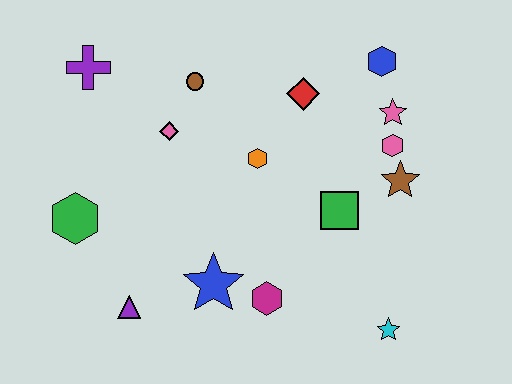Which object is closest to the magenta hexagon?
The blue star is closest to the magenta hexagon.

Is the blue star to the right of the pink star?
No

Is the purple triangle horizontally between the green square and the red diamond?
No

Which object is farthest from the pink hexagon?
The green hexagon is farthest from the pink hexagon.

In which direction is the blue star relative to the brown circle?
The blue star is below the brown circle.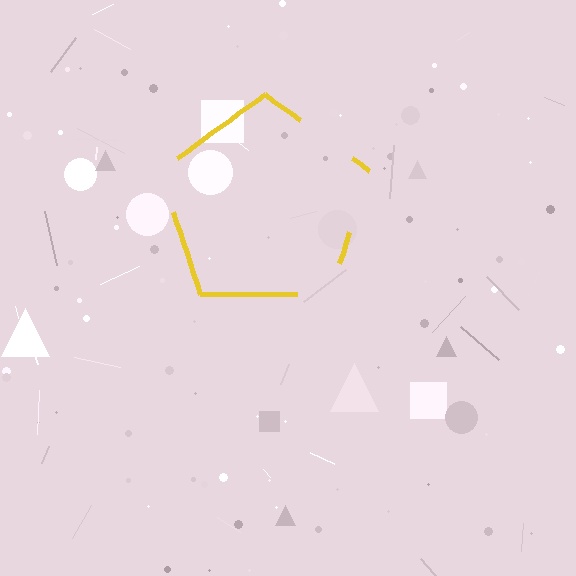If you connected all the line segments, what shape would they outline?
They would outline a pentagon.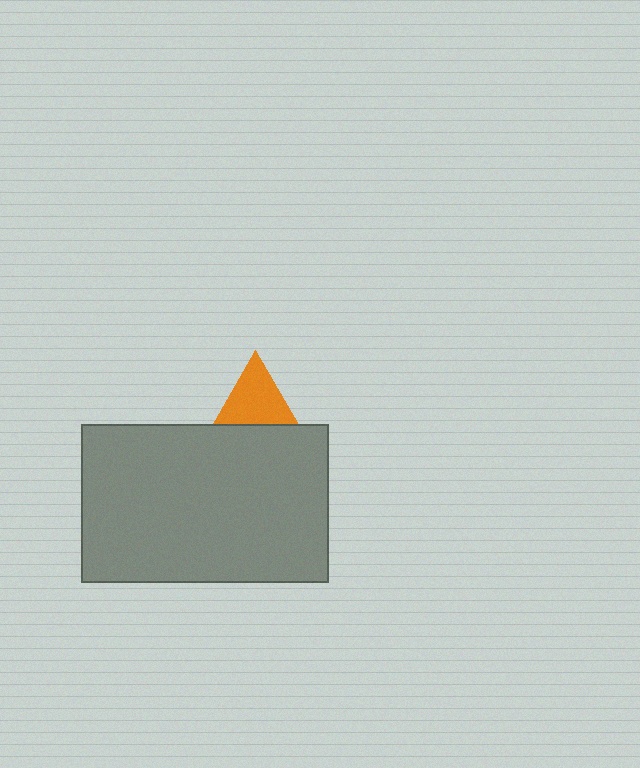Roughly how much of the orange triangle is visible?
About half of it is visible (roughly 49%).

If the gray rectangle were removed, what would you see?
You would see the complete orange triangle.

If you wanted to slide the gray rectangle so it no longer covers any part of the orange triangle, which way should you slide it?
Slide it down — that is the most direct way to separate the two shapes.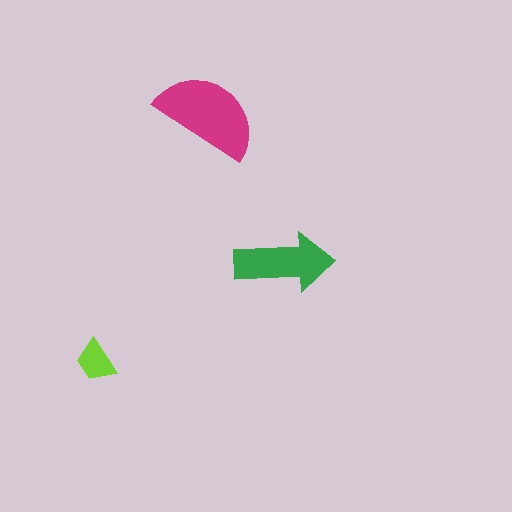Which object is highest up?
The magenta semicircle is topmost.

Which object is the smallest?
The lime trapezoid.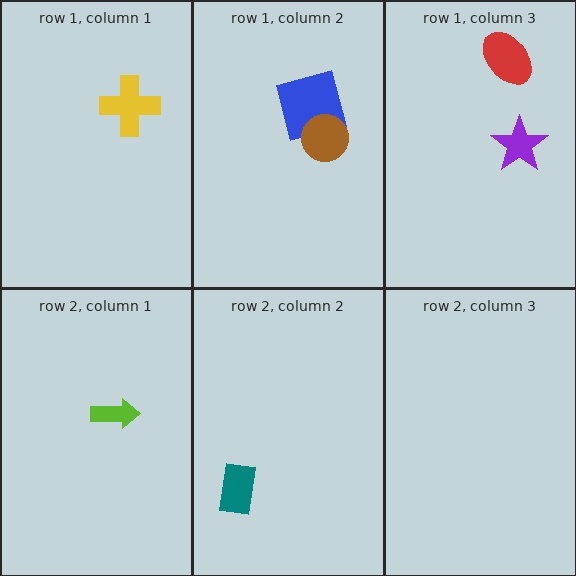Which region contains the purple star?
The row 1, column 3 region.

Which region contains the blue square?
The row 1, column 2 region.